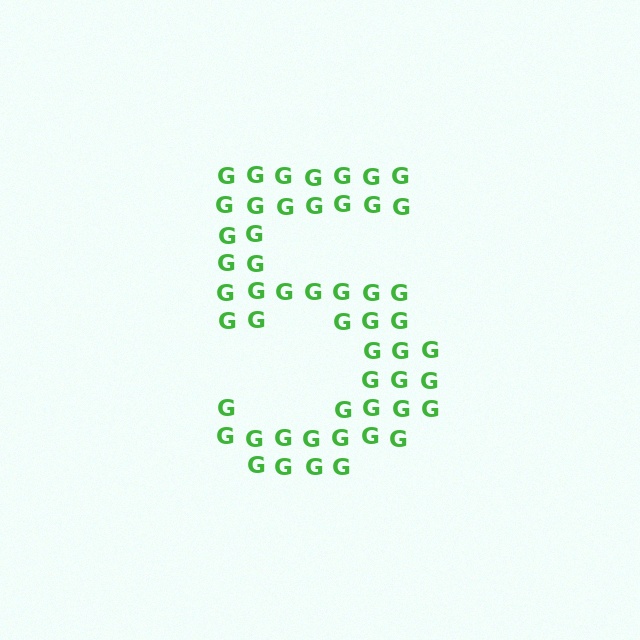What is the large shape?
The large shape is the digit 5.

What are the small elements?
The small elements are letter G's.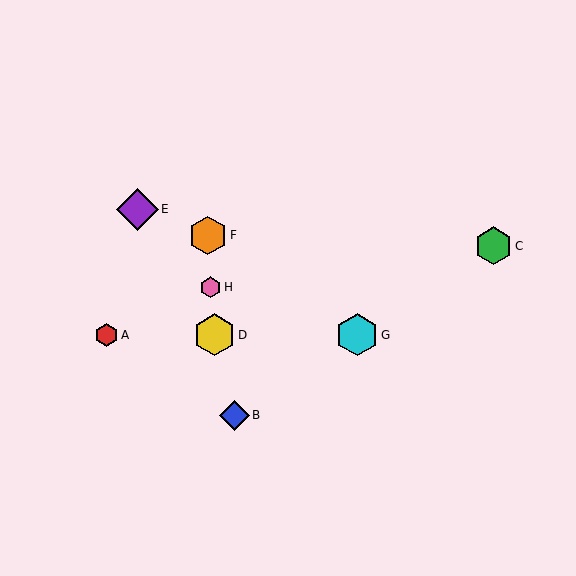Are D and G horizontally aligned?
Yes, both are at y≈335.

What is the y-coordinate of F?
Object F is at y≈235.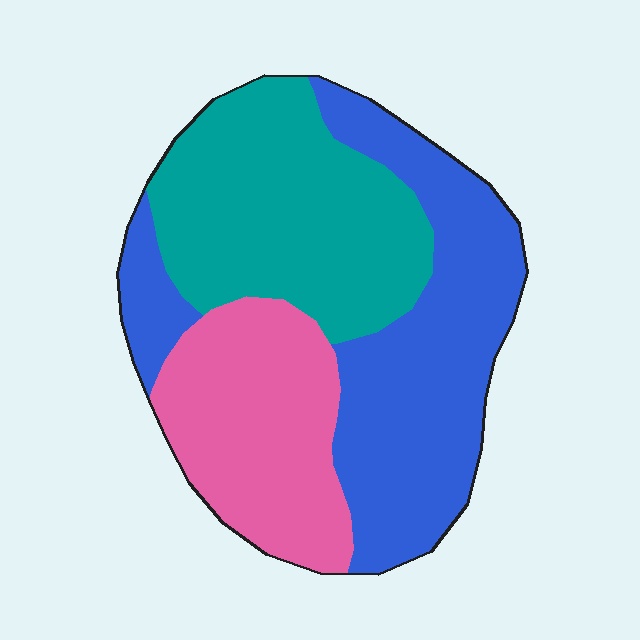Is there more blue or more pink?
Blue.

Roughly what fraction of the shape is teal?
Teal covers around 35% of the shape.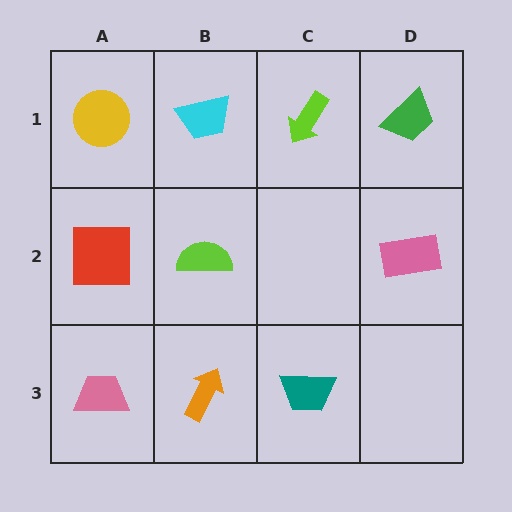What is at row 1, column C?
A lime arrow.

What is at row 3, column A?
A pink trapezoid.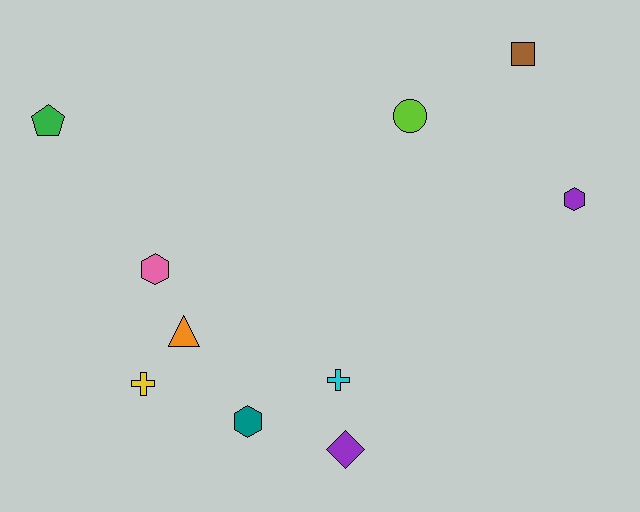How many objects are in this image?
There are 10 objects.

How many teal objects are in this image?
There is 1 teal object.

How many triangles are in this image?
There is 1 triangle.